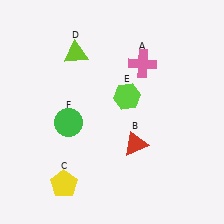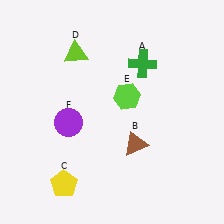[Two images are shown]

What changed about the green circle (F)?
In Image 1, F is green. In Image 2, it changed to purple.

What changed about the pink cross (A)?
In Image 1, A is pink. In Image 2, it changed to green.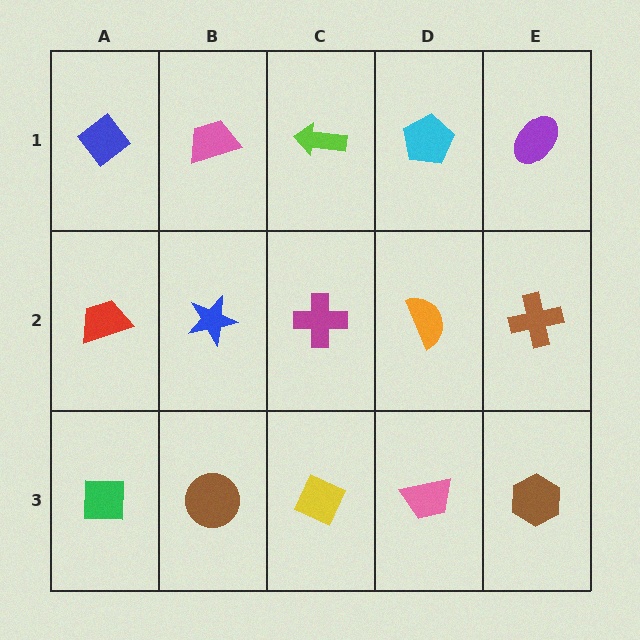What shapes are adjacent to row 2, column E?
A purple ellipse (row 1, column E), a brown hexagon (row 3, column E), an orange semicircle (row 2, column D).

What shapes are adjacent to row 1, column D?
An orange semicircle (row 2, column D), a lime arrow (row 1, column C), a purple ellipse (row 1, column E).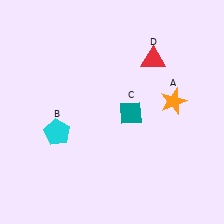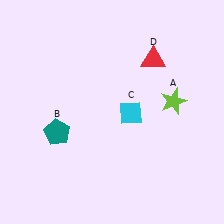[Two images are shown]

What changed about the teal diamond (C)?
In Image 1, C is teal. In Image 2, it changed to cyan.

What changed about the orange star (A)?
In Image 1, A is orange. In Image 2, it changed to lime.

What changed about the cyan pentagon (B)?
In Image 1, B is cyan. In Image 2, it changed to teal.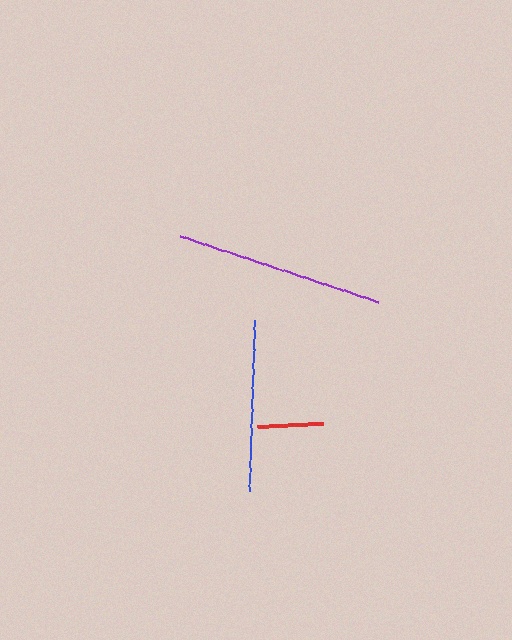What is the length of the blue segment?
The blue segment is approximately 171 pixels long.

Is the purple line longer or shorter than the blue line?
The purple line is longer than the blue line.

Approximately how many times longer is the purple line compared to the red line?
The purple line is approximately 3.1 times the length of the red line.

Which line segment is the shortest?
The red line is the shortest at approximately 66 pixels.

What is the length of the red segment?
The red segment is approximately 66 pixels long.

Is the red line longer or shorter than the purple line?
The purple line is longer than the red line.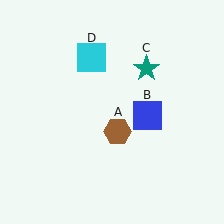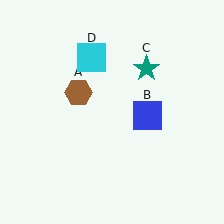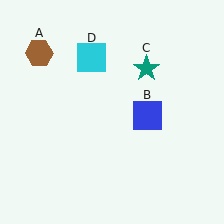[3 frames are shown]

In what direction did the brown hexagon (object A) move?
The brown hexagon (object A) moved up and to the left.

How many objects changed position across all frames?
1 object changed position: brown hexagon (object A).